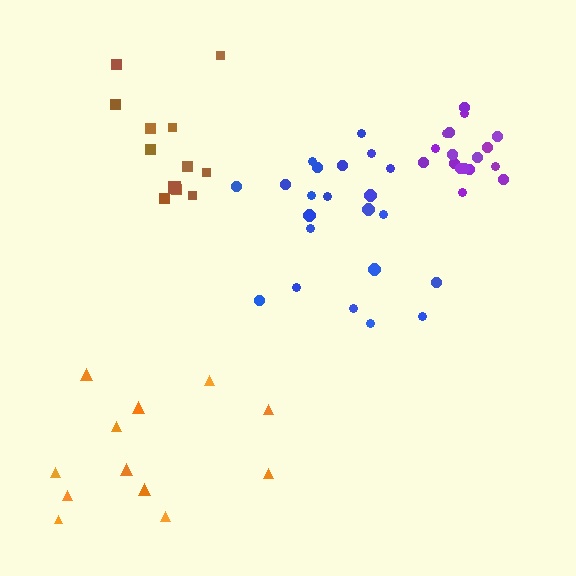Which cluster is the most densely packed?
Purple.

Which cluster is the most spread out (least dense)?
Orange.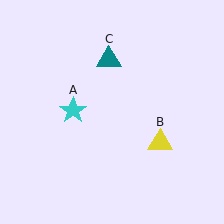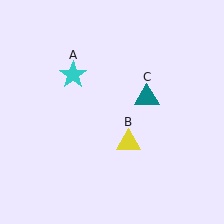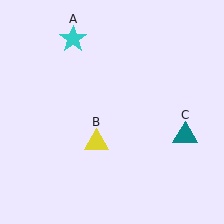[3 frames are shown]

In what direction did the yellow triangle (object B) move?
The yellow triangle (object B) moved left.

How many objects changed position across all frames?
3 objects changed position: cyan star (object A), yellow triangle (object B), teal triangle (object C).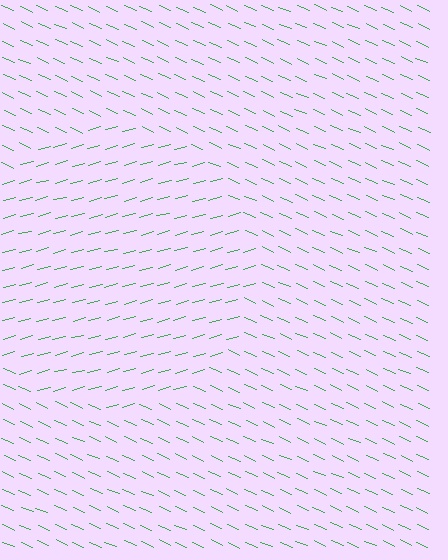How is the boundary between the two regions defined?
The boundary is defined purely by a change in line orientation (approximately 39 degrees difference). All lines are the same color and thickness.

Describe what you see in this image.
The image is filled with small green line segments. A circle region in the image has lines oriented differently from the surrounding lines, creating a visible texture boundary.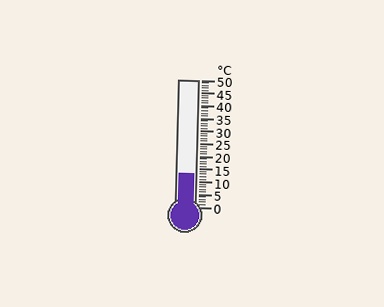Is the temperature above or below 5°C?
The temperature is above 5°C.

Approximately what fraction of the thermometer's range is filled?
The thermometer is filled to approximately 25% of its range.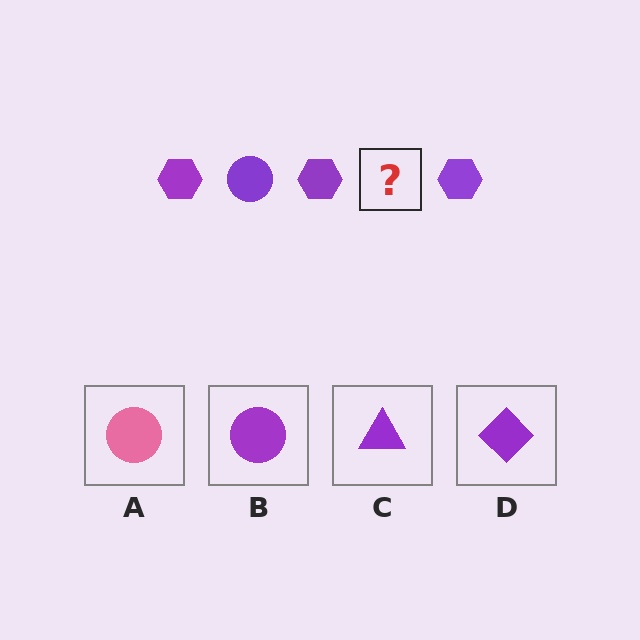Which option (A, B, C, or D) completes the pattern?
B.